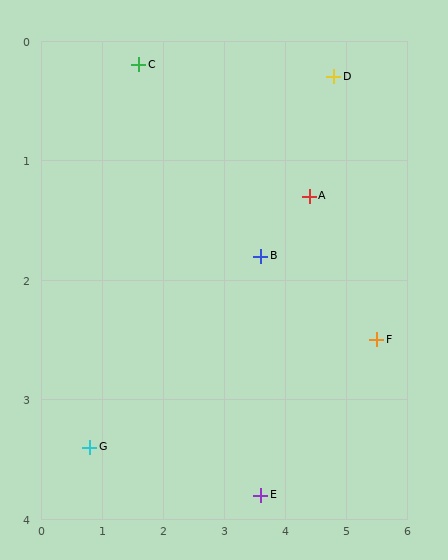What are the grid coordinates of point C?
Point C is at approximately (1.6, 0.2).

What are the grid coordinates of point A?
Point A is at approximately (4.4, 1.3).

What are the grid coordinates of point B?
Point B is at approximately (3.6, 1.8).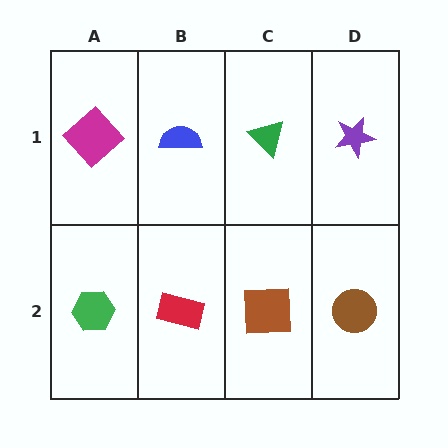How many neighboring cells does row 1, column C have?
3.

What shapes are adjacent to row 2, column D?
A purple star (row 1, column D), a brown square (row 2, column C).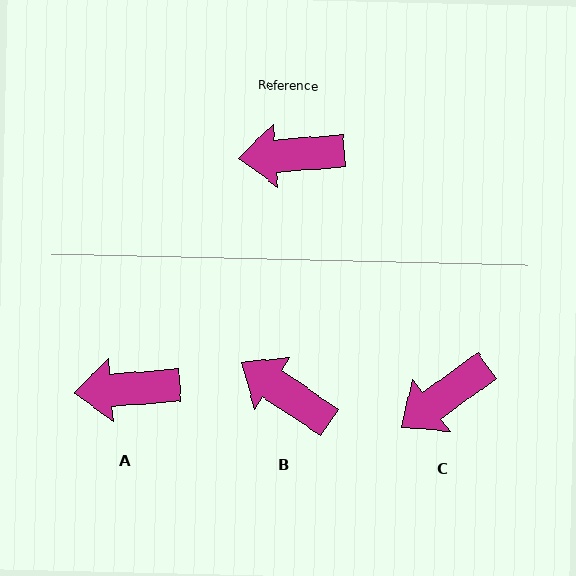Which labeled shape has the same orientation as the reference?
A.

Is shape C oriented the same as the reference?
No, it is off by about 32 degrees.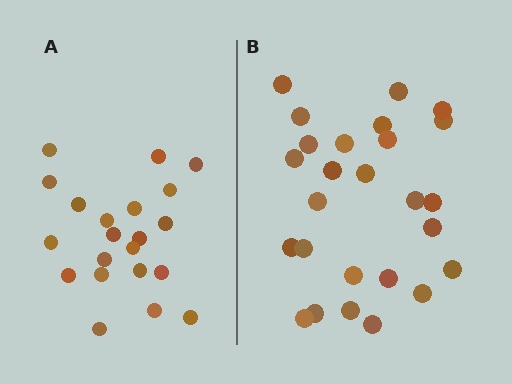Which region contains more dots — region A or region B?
Region B (the right region) has more dots.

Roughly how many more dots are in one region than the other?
Region B has about 5 more dots than region A.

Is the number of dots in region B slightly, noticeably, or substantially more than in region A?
Region B has only slightly more — the two regions are fairly close. The ratio is roughly 1.2 to 1.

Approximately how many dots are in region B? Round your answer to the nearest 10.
About 30 dots. (The exact count is 26, which rounds to 30.)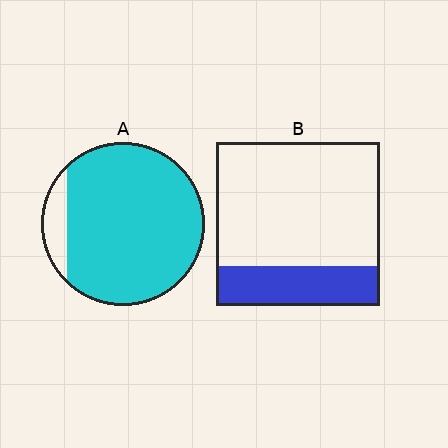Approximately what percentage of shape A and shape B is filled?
A is approximately 90% and B is approximately 25%.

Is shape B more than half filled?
No.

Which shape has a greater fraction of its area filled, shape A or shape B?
Shape A.